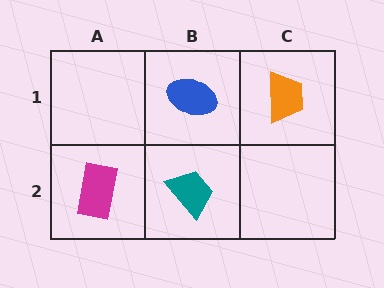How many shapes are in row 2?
2 shapes.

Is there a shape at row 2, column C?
No, that cell is empty.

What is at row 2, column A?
A magenta rectangle.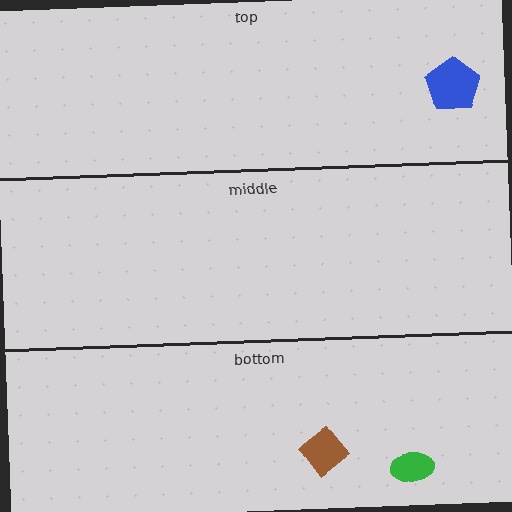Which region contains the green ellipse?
The bottom region.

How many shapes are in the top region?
1.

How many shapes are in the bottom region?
2.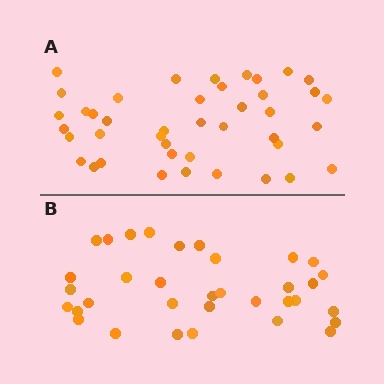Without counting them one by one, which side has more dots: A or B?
Region A (the top region) has more dots.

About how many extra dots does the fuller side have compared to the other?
Region A has roughly 8 or so more dots than region B.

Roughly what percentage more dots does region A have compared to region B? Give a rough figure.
About 25% more.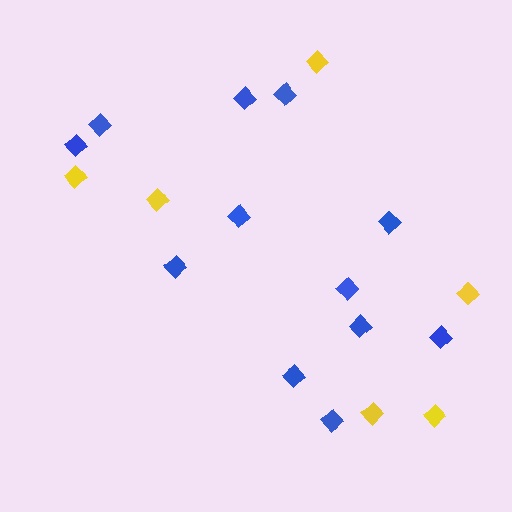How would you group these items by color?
There are 2 groups: one group of blue diamonds (12) and one group of yellow diamonds (6).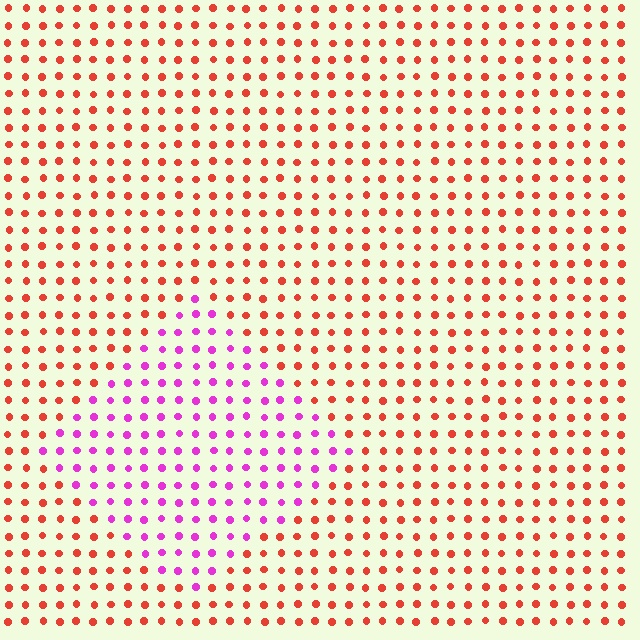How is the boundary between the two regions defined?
The boundary is defined purely by a slight shift in hue (about 59 degrees). Spacing, size, and orientation are identical on both sides.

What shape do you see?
I see a diamond.